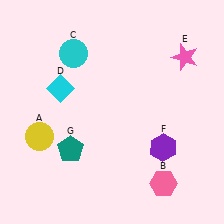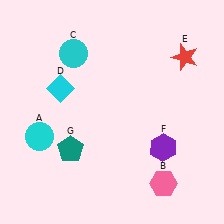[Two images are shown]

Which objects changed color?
A changed from yellow to cyan. E changed from pink to red.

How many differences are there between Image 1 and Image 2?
There are 2 differences between the two images.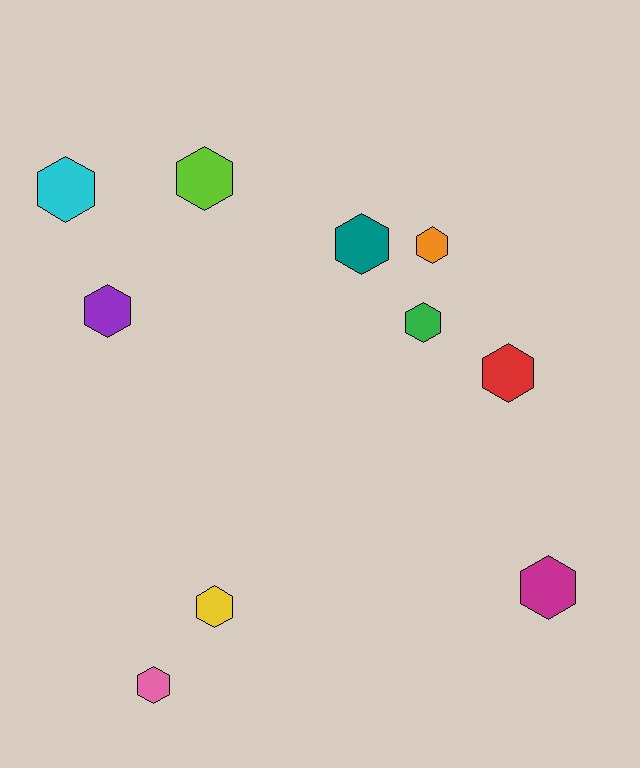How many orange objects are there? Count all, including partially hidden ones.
There is 1 orange object.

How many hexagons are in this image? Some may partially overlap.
There are 10 hexagons.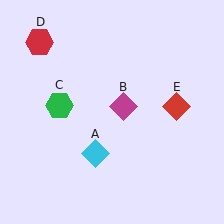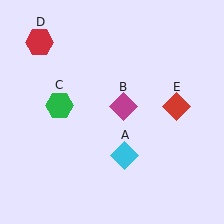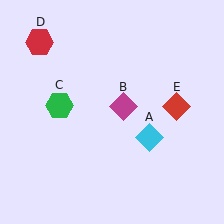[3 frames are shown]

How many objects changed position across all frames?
1 object changed position: cyan diamond (object A).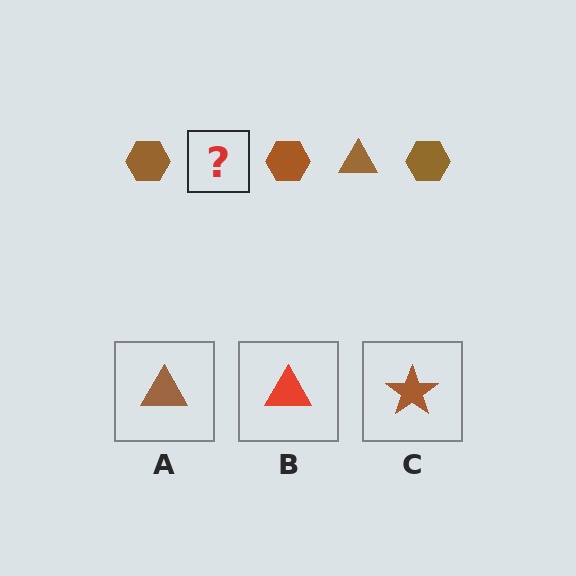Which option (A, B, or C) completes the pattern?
A.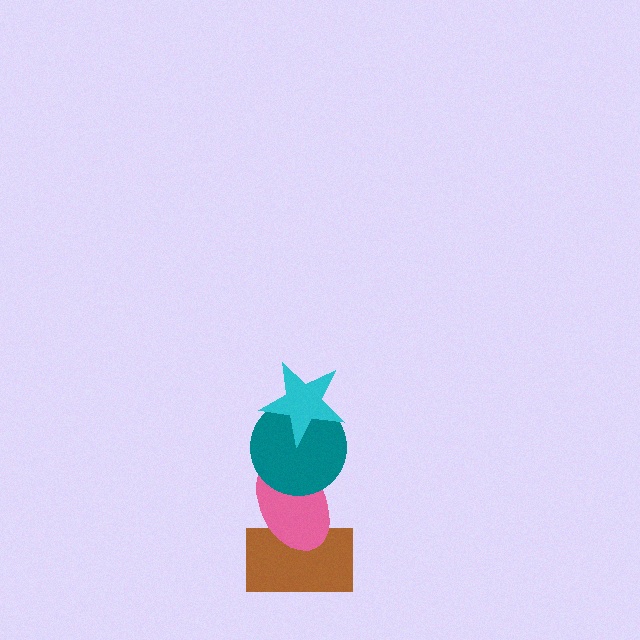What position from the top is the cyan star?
The cyan star is 1st from the top.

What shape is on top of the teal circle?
The cyan star is on top of the teal circle.